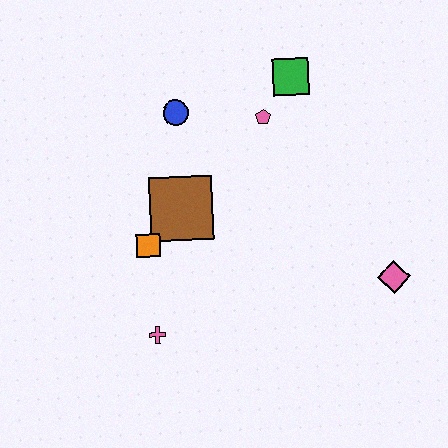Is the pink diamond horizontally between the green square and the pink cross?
No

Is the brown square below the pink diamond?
No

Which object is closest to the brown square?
The orange square is closest to the brown square.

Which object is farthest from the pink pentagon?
The pink cross is farthest from the pink pentagon.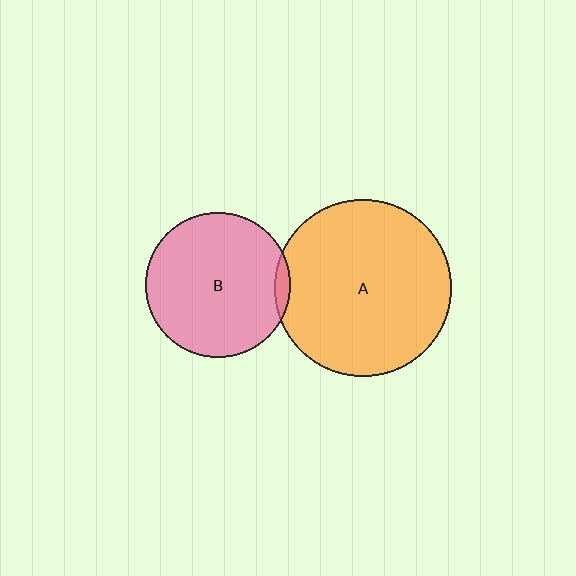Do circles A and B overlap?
Yes.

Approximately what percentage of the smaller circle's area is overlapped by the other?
Approximately 5%.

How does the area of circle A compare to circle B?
Approximately 1.5 times.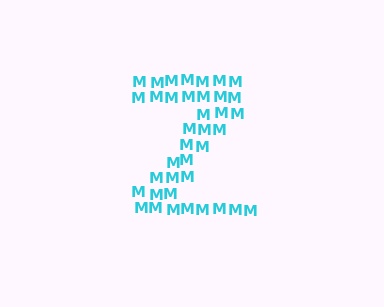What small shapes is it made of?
It is made of small letter M's.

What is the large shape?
The large shape is the letter Z.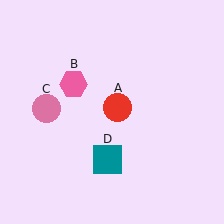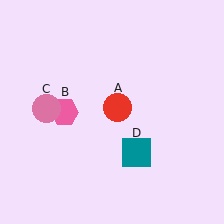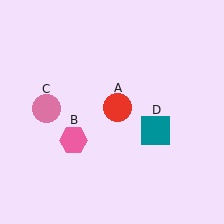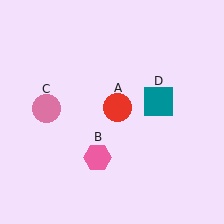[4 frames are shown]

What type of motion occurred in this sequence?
The pink hexagon (object B), teal square (object D) rotated counterclockwise around the center of the scene.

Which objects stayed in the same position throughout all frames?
Red circle (object A) and pink circle (object C) remained stationary.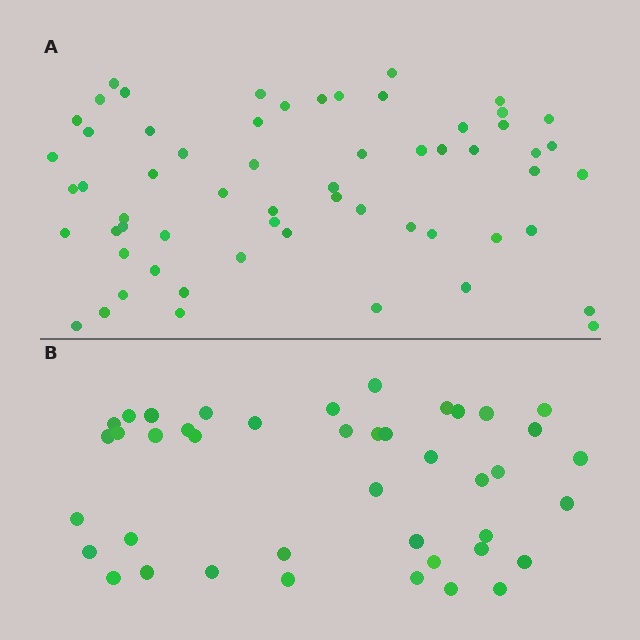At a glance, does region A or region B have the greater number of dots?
Region A (the top region) has more dots.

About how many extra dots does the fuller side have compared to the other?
Region A has approximately 20 more dots than region B.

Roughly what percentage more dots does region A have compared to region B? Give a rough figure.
About 45% more.